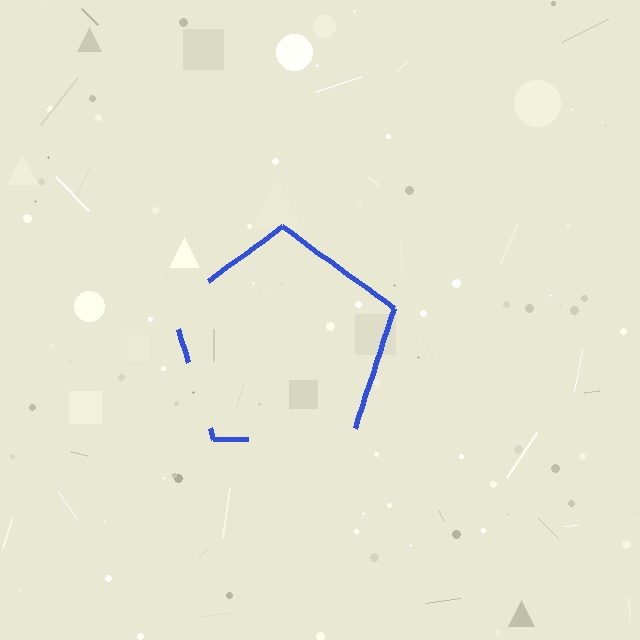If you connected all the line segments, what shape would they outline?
They would outline a pentagon.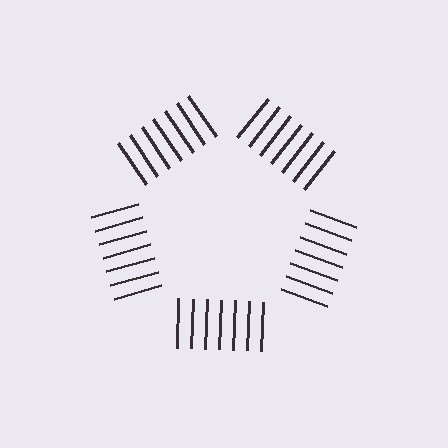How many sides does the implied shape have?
5 sides — the line-ends trace a pentagon.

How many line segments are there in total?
35 — 7 along each of the 5 edges.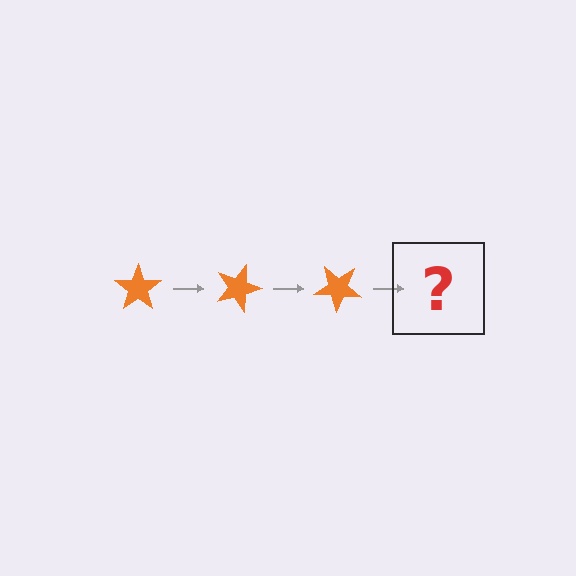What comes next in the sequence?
The next element should be an orange star rotated 60 degrees.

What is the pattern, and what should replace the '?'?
The pattern is that the star rotates 20 degrees each step. The '?' should be an orange star rotated 60 degrees.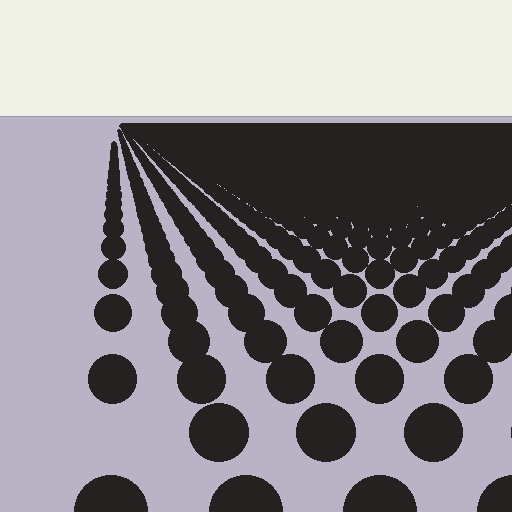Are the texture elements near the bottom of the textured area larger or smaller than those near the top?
Larger. Near the bottom, elements are closer to the viewer and appear at a bigger on-screen size.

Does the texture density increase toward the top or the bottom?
Density increases toward the top.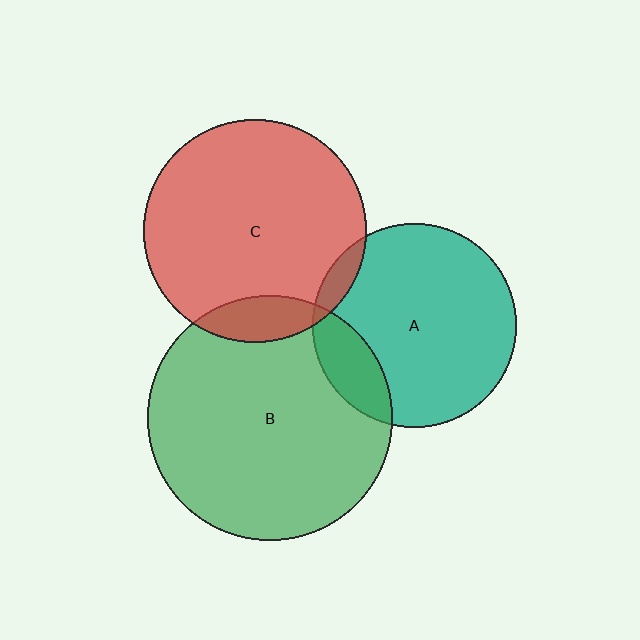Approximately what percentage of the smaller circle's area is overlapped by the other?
Approximately 15%.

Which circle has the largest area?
Circle B (green).